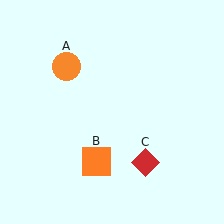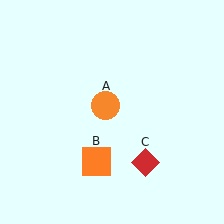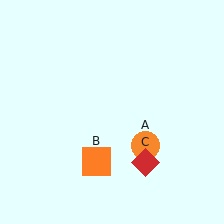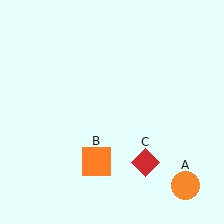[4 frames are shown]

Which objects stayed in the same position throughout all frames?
Orange square (object B) and red diamond (object C) remained stationary.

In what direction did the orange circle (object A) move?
The orange circle (object A) moved down and to the right.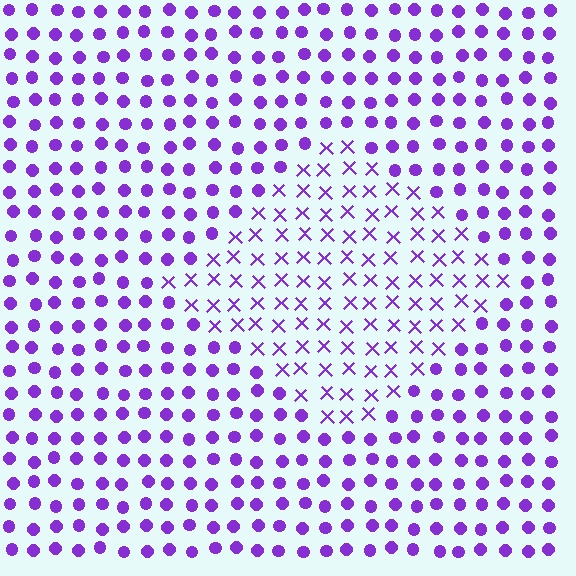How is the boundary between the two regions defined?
The boundary is defined by a change in element shape: X marks inside vs. circles outside. All elements share the same color and spacing.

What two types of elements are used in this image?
The image uses X marks inside the diamond region and circles outside it.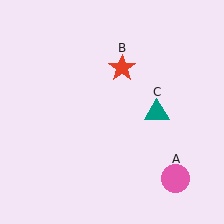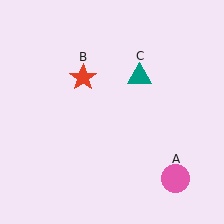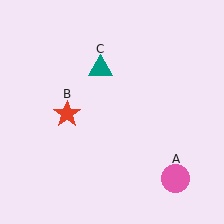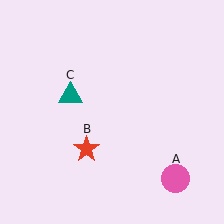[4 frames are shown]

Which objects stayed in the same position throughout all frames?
Pink circle (object A) remained stationary.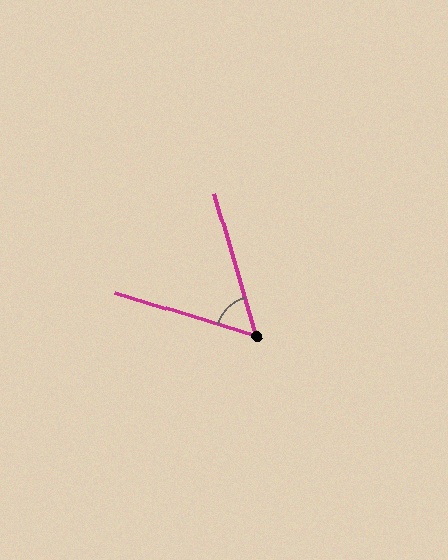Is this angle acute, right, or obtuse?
It is acute.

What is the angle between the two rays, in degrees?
Approximately 56 degrees.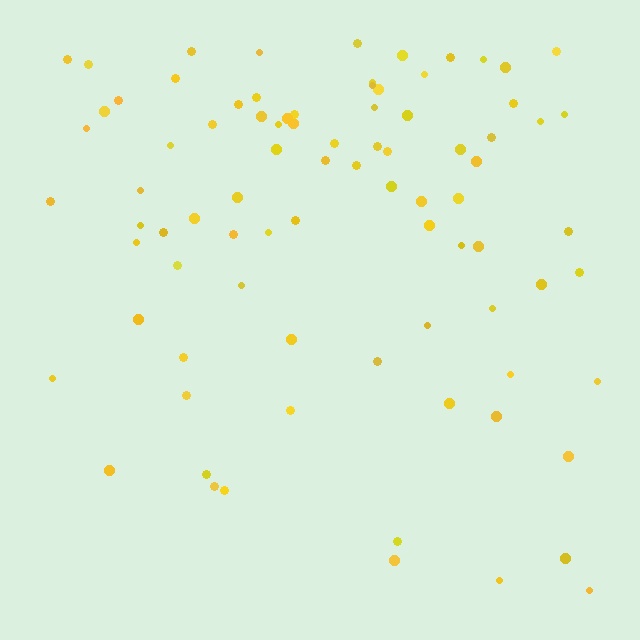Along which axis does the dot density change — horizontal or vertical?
Vertical.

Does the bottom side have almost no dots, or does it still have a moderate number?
Still a moderate number, just noticeably fewer than the top.